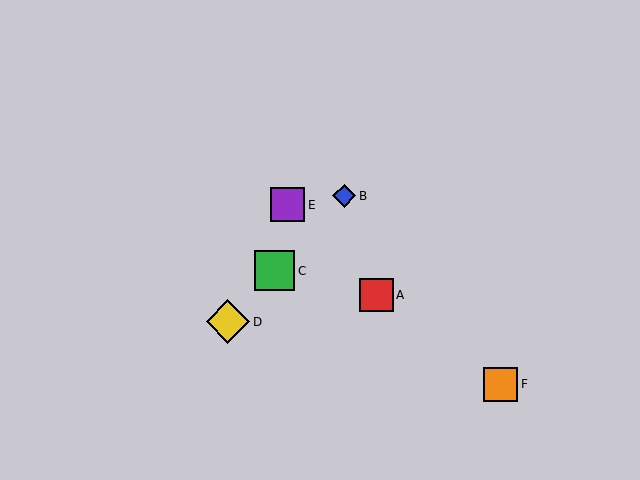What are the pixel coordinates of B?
Object B is at (344, 196).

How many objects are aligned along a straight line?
3 objects (B, C, D) are aligned along a straight line.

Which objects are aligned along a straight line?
Objects B, C, D are aligned along a straight line.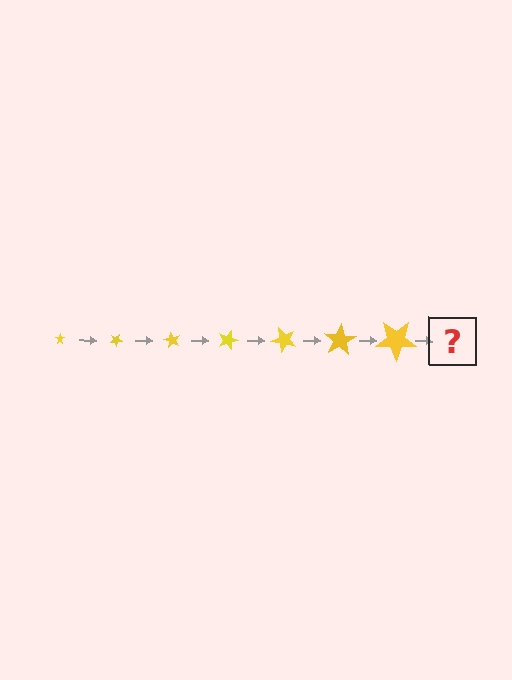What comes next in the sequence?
The next element should be a star, larger than the previous one and rotated 210 degrees from the start.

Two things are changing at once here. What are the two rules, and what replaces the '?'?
The two rules are that the star grows larger each step and it rotates 30 degrees each step. The '?' should be a star, larger than the previous one and rotated 210 degrees from the start.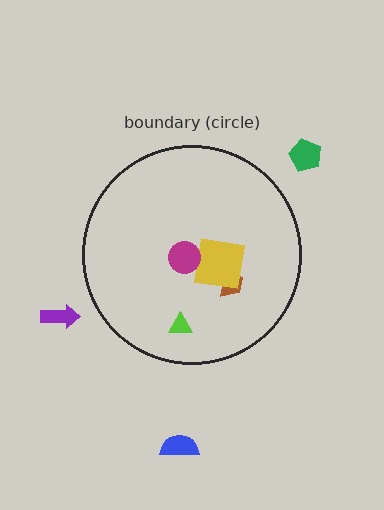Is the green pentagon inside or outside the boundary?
Outside.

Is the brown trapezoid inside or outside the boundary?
Inside.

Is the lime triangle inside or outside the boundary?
Inside.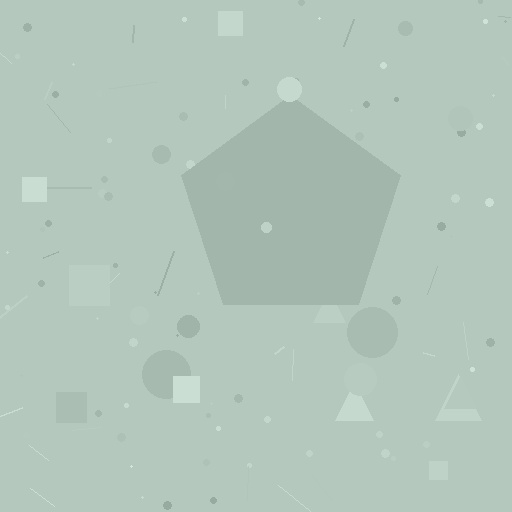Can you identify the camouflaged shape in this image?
The camouflaged shape is a pentagon.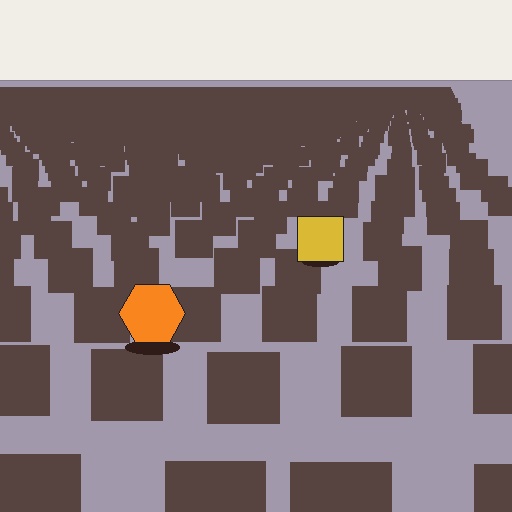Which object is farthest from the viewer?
The yellow square is farthest from the viewer. It appears smaller and the ground texture around it is denser.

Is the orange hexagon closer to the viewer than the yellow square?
Yes. The orange hexagon is closer — you can tell from the texture gradient: the ground texture is coarser near it.